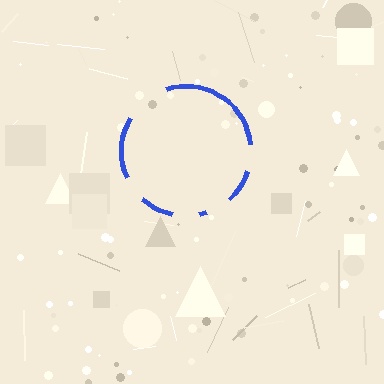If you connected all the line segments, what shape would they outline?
They would outline a circle.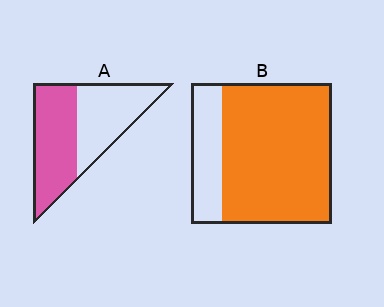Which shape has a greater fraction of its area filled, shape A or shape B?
Shape B.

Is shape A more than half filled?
Roughly half.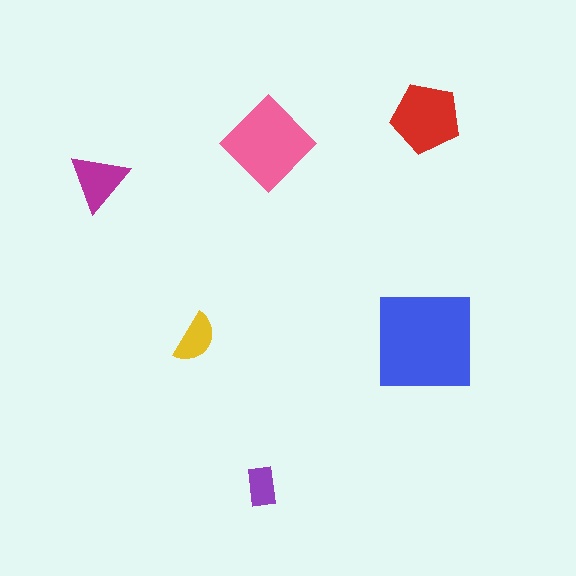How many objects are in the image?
There are 6 objects in the image.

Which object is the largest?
The blue square.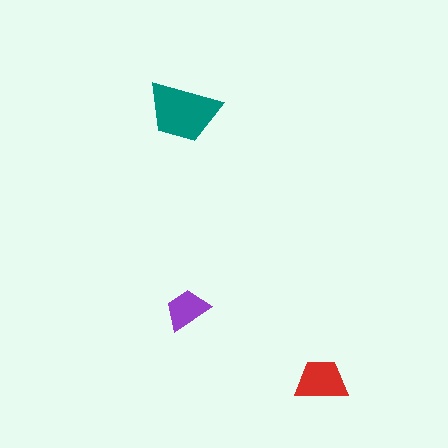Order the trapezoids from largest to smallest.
the teal one, the red one, the purple one.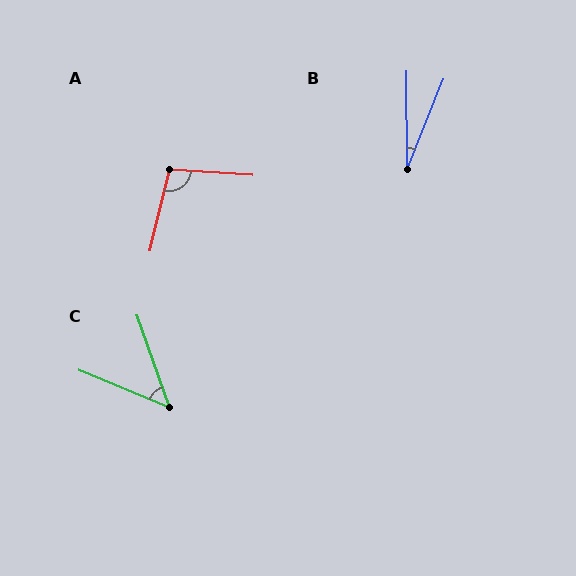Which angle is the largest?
A, at approximately 100 degrees.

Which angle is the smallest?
B, at approximately 22 degrees.